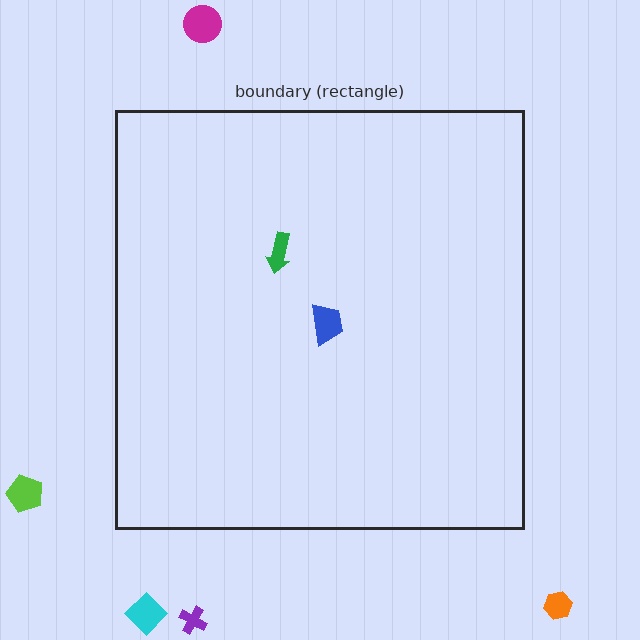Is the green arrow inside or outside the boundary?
Inside.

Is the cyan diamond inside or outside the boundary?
Outside.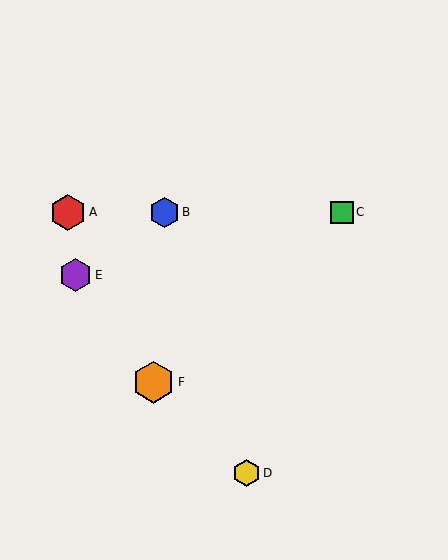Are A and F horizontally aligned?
No, A is at y≈212 and F is at y≈382.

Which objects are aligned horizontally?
Objects A, B, C are aligned horizontally.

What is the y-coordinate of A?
Object A is at y≈212.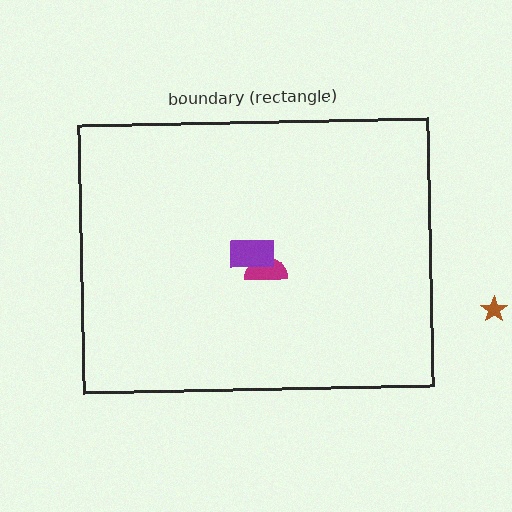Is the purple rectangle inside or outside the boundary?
Inside.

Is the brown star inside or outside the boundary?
Outside.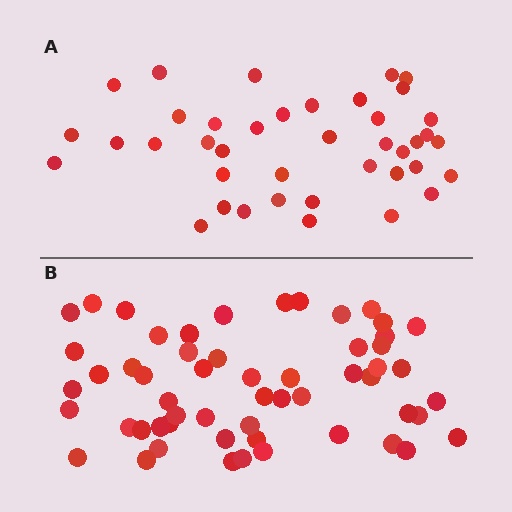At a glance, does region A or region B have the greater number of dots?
Region B (the bottom region) has more dots.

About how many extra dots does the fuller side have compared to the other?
Region B has approximately 15 more dots than region A.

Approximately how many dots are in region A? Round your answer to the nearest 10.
About 40 dots.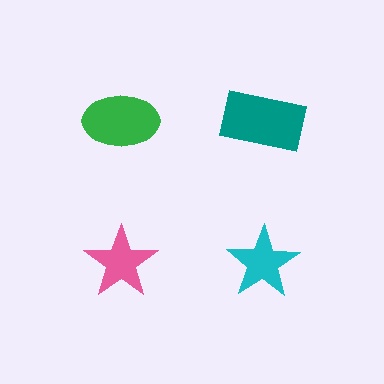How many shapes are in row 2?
2 shapes.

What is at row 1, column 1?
A green ellipse.